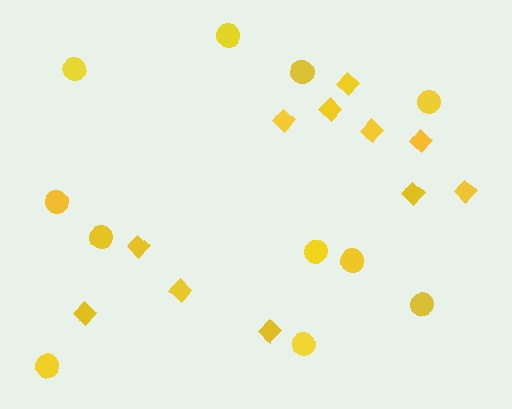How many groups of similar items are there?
There are 2 groups: one group of diamonds (11) and one group of circles (11).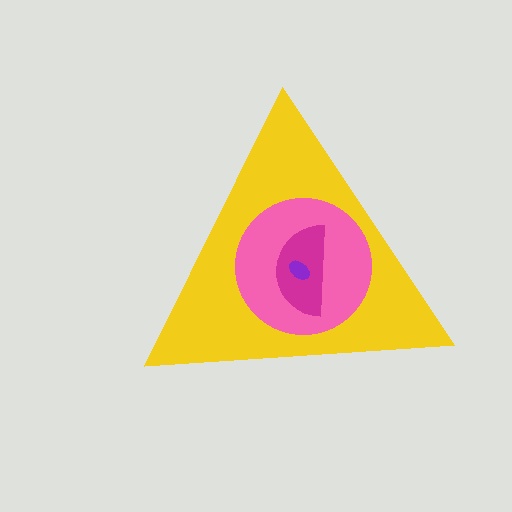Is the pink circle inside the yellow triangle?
Yes.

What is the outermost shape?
The yellow triangle.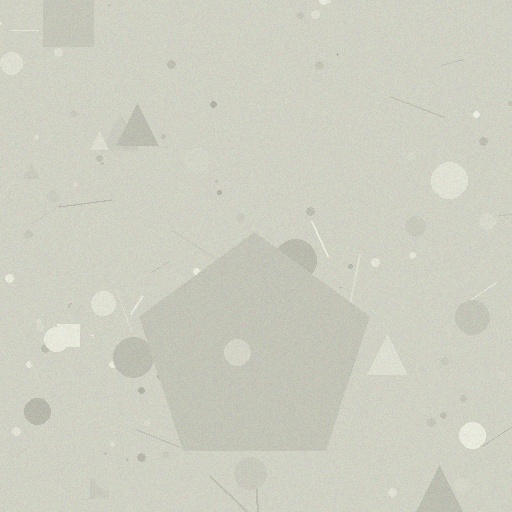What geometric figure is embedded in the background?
A pentagon is embedded in the background.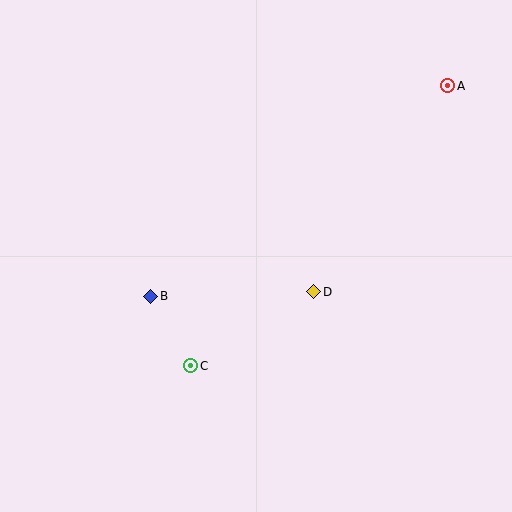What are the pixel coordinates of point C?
Point C is at (191, 366).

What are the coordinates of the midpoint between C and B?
The midpoint between C and B is at (171, 331).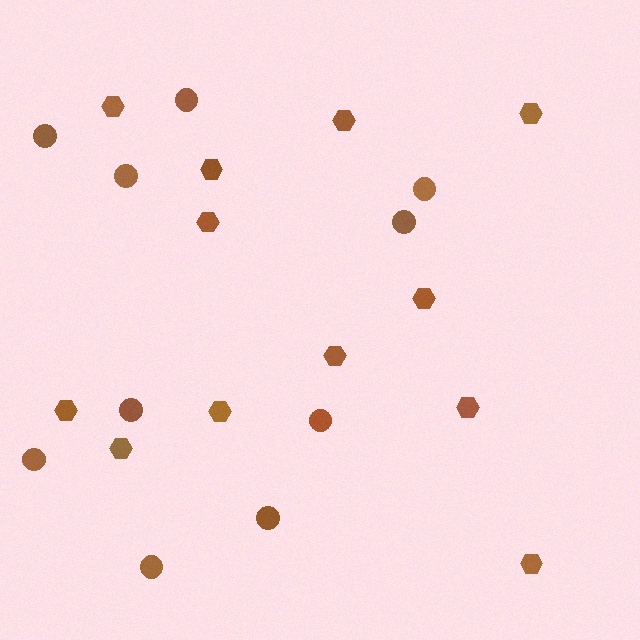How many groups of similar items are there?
There are 2 groups: one group of circles (10) and one group of hexagons (12).